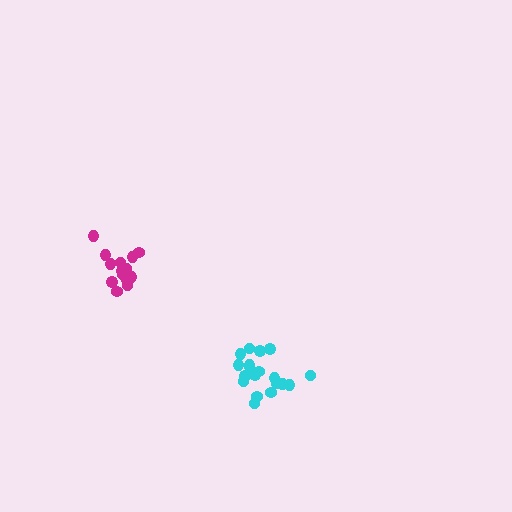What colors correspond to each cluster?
The clusters are colored: magenta, cyan.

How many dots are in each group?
Group 1: 15 dots, Group 2: 19 dots (34 total).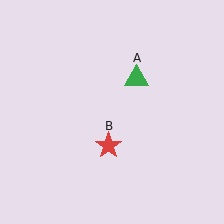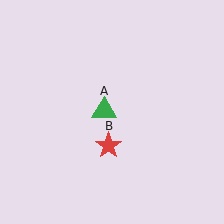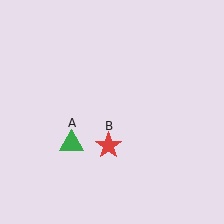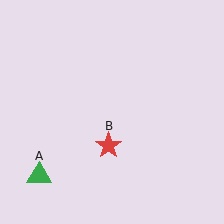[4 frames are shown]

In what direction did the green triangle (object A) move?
The green triangle (object A) moved down and to the left.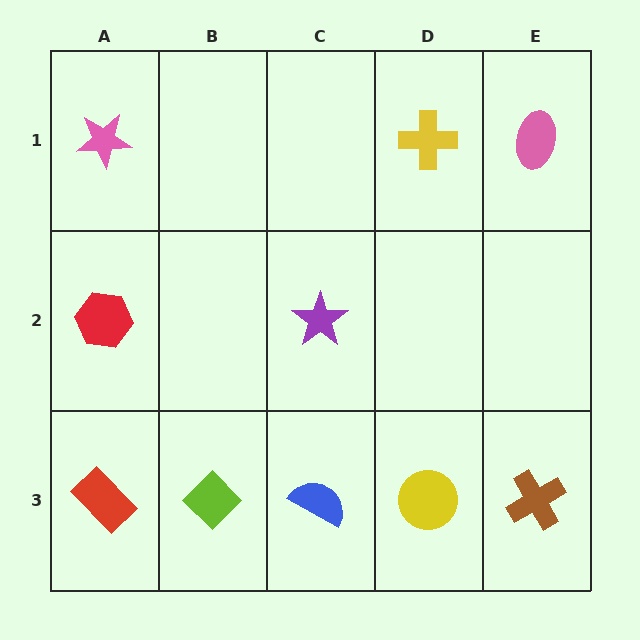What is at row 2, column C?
A purple star.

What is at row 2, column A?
A red hexagon.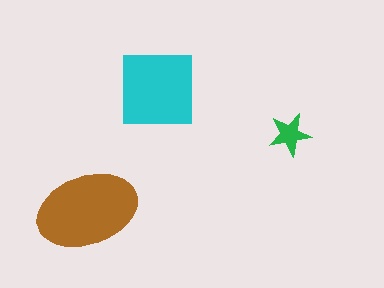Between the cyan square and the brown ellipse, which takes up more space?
The brown ellipse.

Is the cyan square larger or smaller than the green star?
Larger.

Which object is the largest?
The brown ellipse.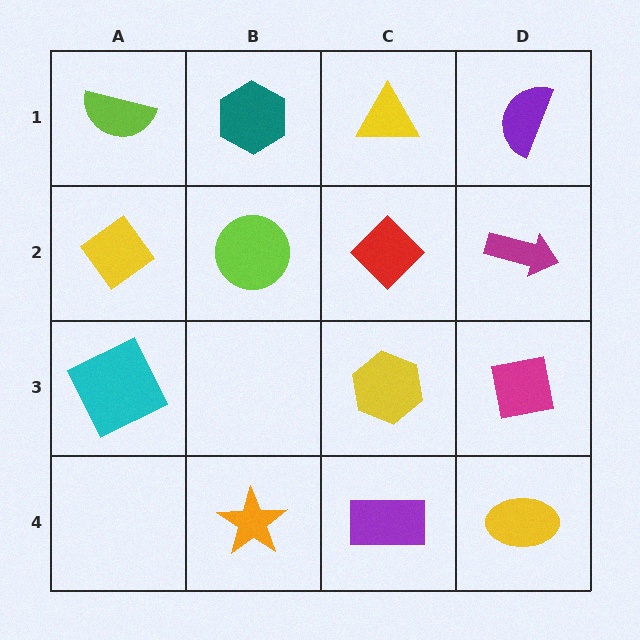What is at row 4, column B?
An orange star.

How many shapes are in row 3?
3 shapes.